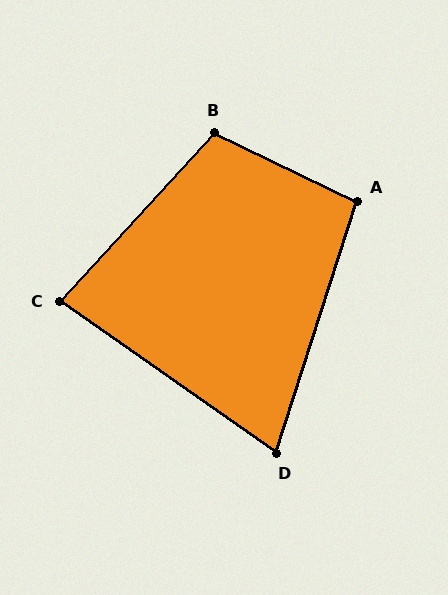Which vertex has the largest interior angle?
B, at approximately 107 degrees.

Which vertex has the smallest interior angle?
D, at approximately 73 degrees.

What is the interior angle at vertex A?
Approximately 98 degrees (obtuse).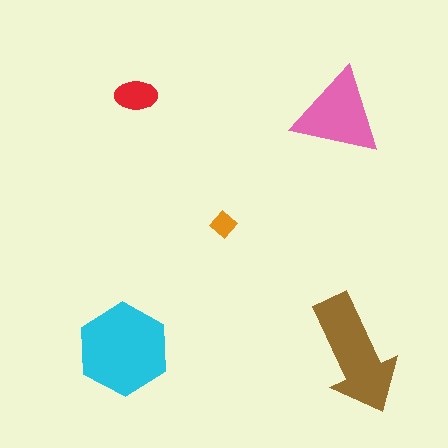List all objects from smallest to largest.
The orange diamond, the red ellipse, the pink triangle, the brown arrow, the cyan hexagon.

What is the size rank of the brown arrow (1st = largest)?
2nd.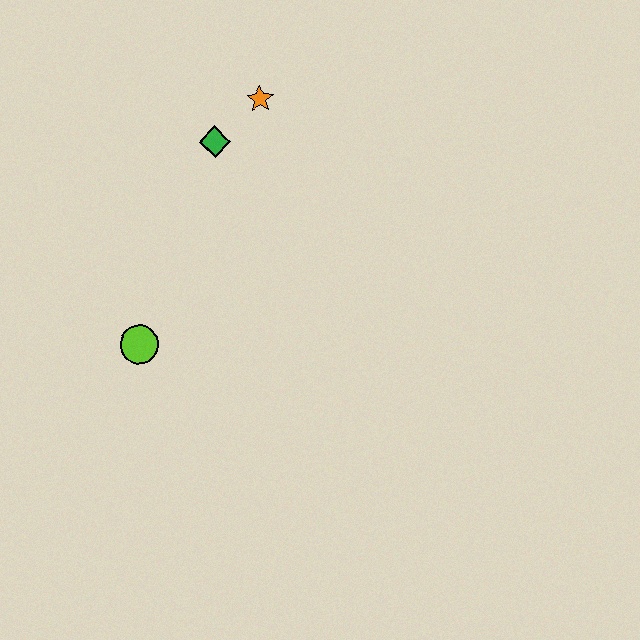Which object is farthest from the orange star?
The lime circle is farthest from the orange star.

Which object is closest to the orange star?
The green diamond is closest to the orange star.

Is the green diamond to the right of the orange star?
No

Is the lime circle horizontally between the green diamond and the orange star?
No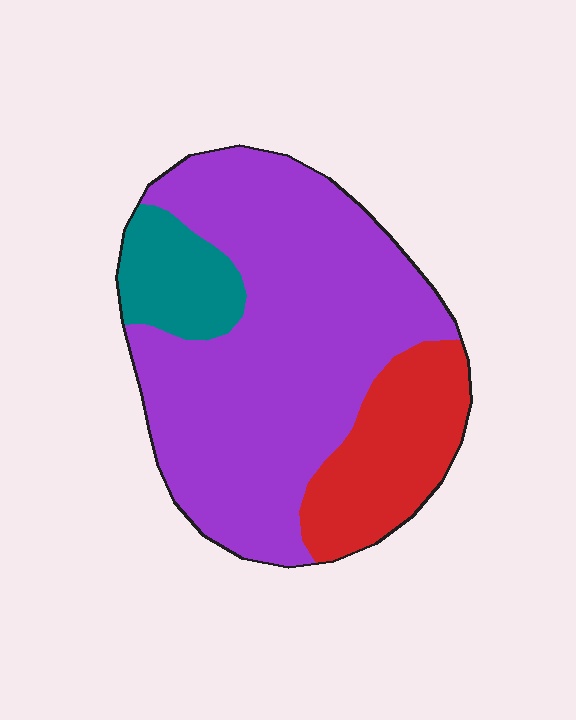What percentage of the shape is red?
Red covers roughly 20% of the shape.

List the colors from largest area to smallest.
From largest to smallest: purple, red, teal.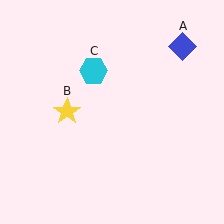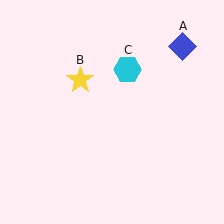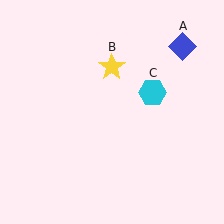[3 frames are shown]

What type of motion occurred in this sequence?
The yellow star (object B), cyan hexagon (object C) rotated clockwise around the center of the scene.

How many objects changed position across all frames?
2 objects changed position: yellow star (object B), cyan hexagon (object C).